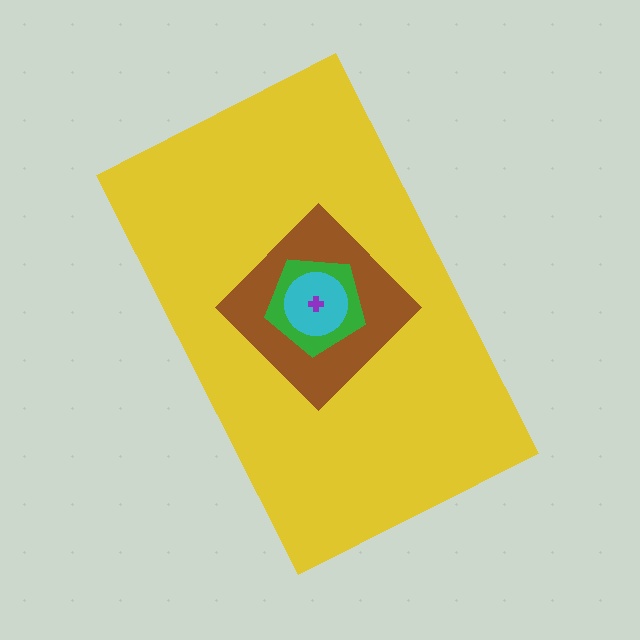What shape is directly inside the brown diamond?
The green pentagon.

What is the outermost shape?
The yellow rectangle.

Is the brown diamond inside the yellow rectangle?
Yes.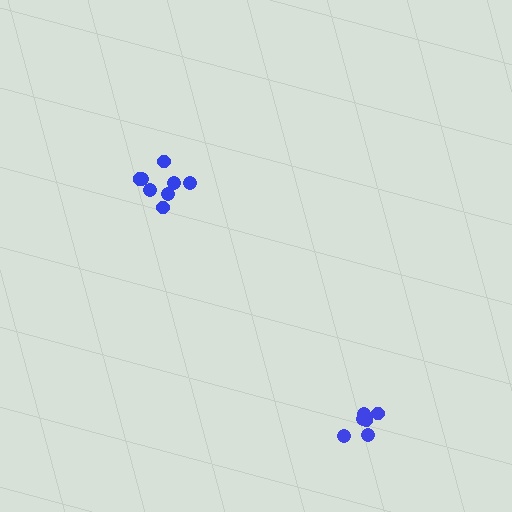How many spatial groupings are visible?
There are 2 spatial groupings.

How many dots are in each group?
Group 1: 8 dots, Group 2: 6 dots (14 total).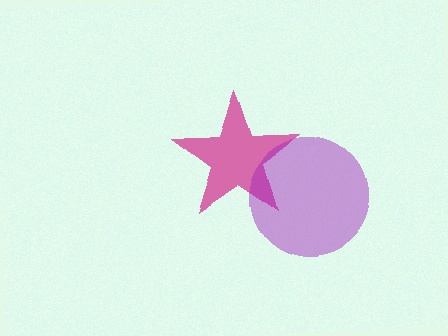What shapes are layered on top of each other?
The layered shapes are: a magenta star, a purple circle.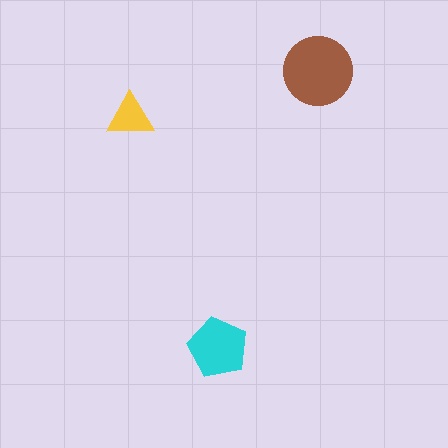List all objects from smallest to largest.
The yellow triangle, the cyan pentagon, the brown circle.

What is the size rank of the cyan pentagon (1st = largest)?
2nd.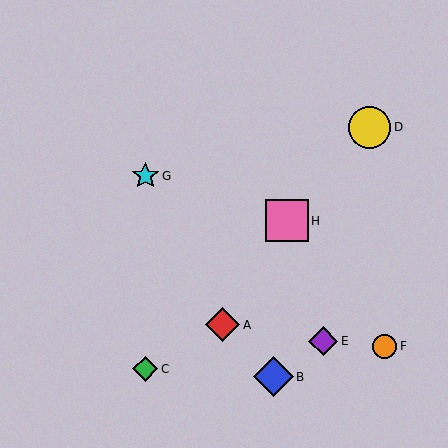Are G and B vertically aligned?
No, G is at x≈145 and B is at x≈274.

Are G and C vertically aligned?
Yes, both are at x≈145.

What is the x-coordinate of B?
Object B is at x≈274.